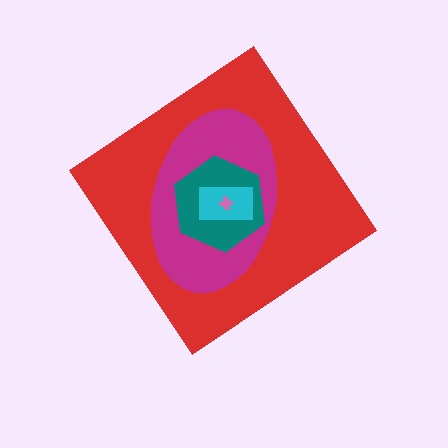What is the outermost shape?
The red diamond.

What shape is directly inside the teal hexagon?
The cyan rectangle.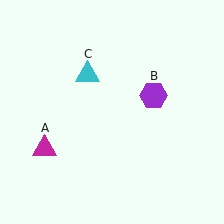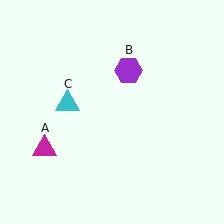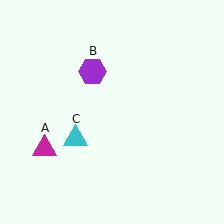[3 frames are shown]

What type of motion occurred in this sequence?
The purple hexagon (object B), cyan triangle (object C) rotated counterclockwise around the center of the scene.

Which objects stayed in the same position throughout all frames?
Magenta triangle (object A) remained stationary.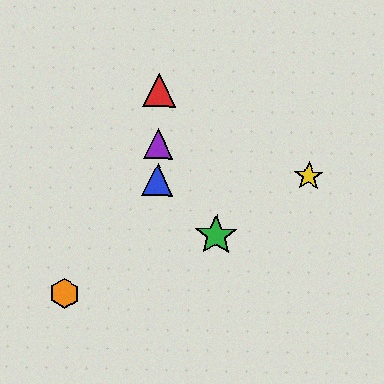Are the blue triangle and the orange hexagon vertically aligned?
No, the blue triangle is at x≈157 and the orange hexagon is at x≈65.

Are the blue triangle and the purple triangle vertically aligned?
Yes, both are at x≈157.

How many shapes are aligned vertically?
3 shapes (the red triangle, the blue triangle, the purple triangle) are aligned vertically.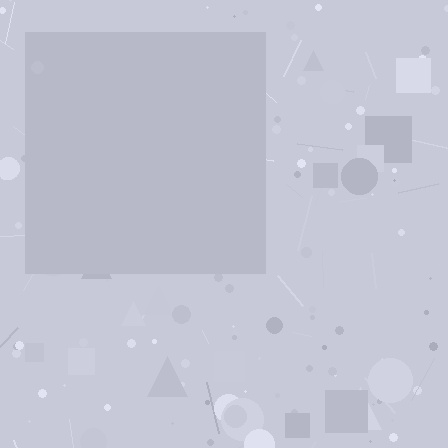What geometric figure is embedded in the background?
A square is embedded in the background.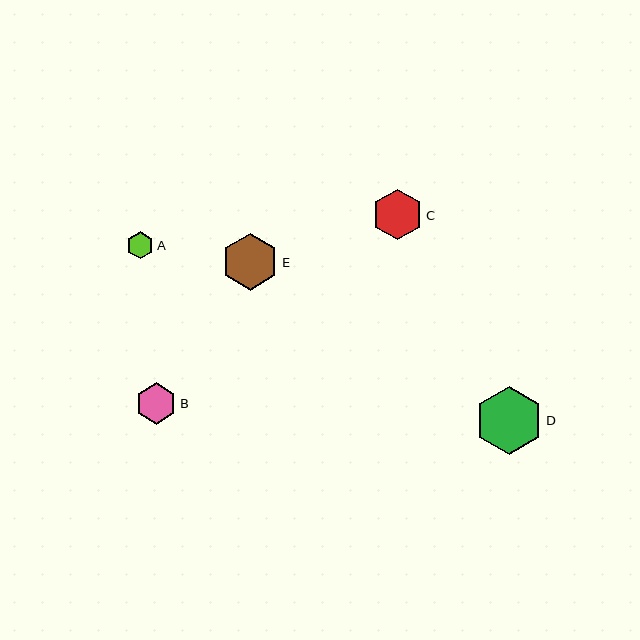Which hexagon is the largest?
Hexagon D is the largest with a size of approximately 68 pixels.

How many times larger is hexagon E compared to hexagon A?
Hexagon E is approximately 2.1 times the size of hexagon A.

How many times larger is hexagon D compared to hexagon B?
Hexagon D is approximately 1.6 times the size of hexagon B.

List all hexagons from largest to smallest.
From largest to smallest: D, E, C, B, A.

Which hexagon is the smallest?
Hexagon A is the smallest with a size of approximately 27 pixels.